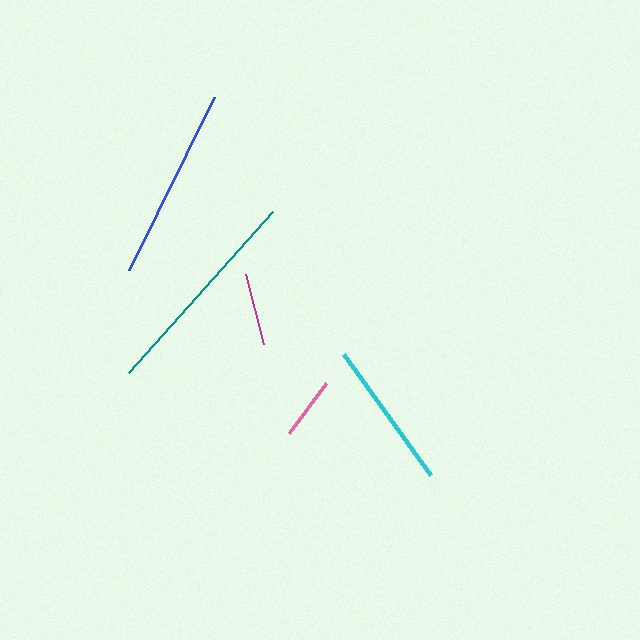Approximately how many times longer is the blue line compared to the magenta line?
The blue line is approximately 2.7 times the length of the magenta line.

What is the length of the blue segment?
The blue segment is approximately 193 pixels long.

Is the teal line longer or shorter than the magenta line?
The teal line is longer than the magenta line.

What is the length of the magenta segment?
The magenta segment is approximately 72 pixels long.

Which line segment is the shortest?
The pink line is the shortest at approximately 61 pixels.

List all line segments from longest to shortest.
From longest to shortest: teal, blue, cyan, magenta, pink.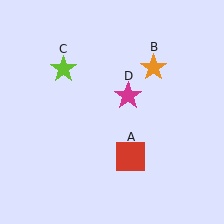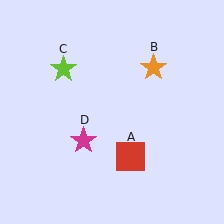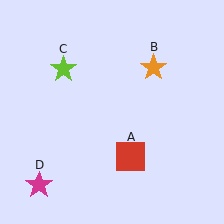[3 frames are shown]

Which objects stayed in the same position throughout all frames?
Red square (object A) and orange star (object B) and lime star (object C) remained stationary.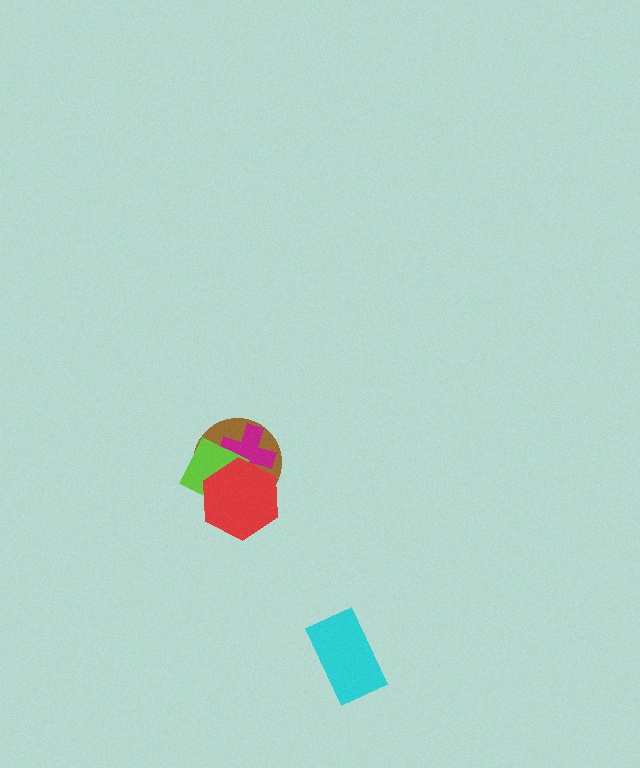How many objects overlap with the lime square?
3 objects overlap with the lime square.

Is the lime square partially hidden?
Yes, it is partially covered by another shape.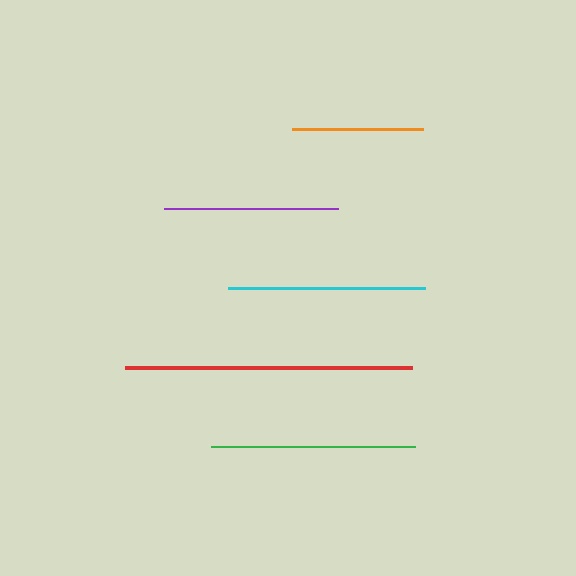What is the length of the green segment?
The green segment is approximately 204 pixels long.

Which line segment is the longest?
The red line is the longest at approximately 287 pixels.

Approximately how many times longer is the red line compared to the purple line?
The red line is approximately 1.7 times the length of the purple line.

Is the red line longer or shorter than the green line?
The red line is longer than the green line.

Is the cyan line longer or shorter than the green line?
The green line is longer than the cyan line.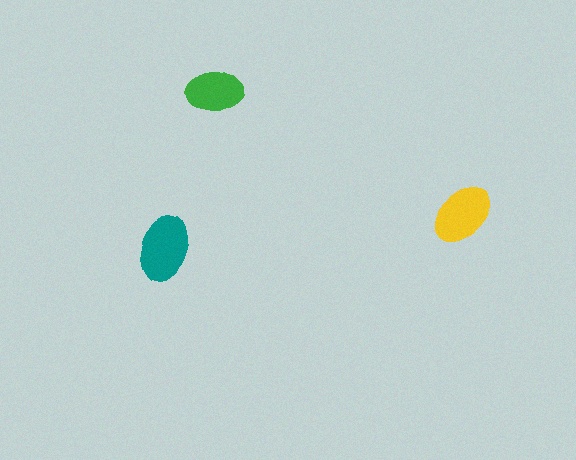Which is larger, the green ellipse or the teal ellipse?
The teal one.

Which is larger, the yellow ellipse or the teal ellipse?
The teal one.